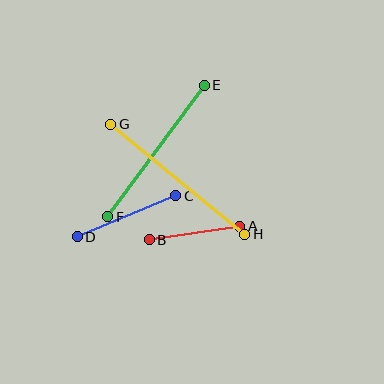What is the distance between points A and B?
The distance is approximately 92 pixels.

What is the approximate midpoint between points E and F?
The midpoint is at approximately (156, 151) pixels.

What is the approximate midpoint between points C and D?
The midpoint is at approximately (126, 216) pixels.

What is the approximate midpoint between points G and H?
The midpoint is at approximately (178, 179) pixels.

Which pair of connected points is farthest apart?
Points G and H are farthest apart.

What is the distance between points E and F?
The distance is approximately 163 pixels.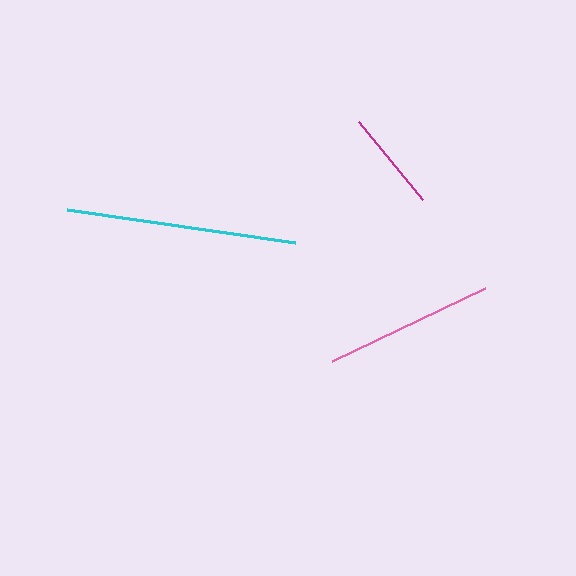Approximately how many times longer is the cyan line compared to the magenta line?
The cyan line is approximately 2.3 times the length of the magenta line.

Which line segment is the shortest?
The magenta line is the shortest at approximately 100 pixels.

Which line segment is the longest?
The cyan line is the longest at approximately 231 pixels.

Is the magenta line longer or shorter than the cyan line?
The cyan line is longer than the magenta line.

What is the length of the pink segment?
The pink segment is approximately 169 pixels long.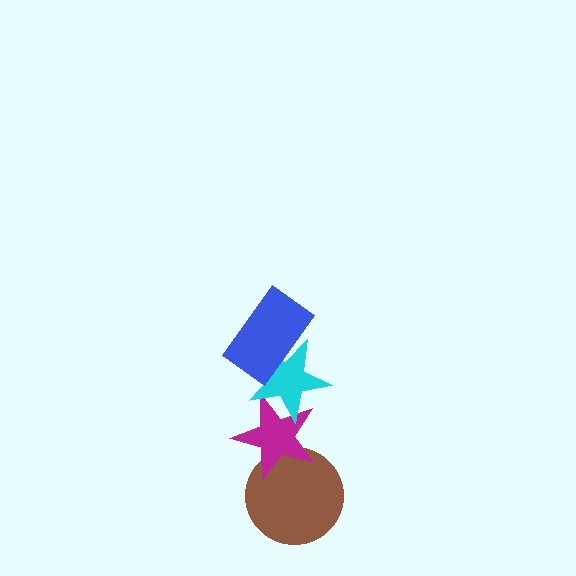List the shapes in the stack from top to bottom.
From top to bottom: the blue rectangle, the cyan star, the magenta star, the brown circle.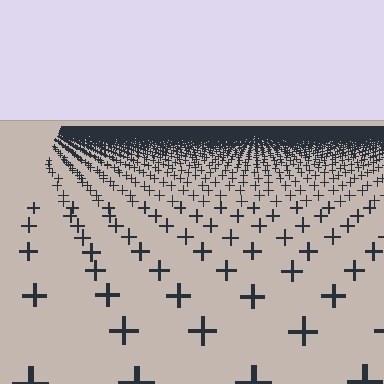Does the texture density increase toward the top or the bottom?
Density increases toward the top.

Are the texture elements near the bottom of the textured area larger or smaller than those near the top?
Larger. Near the bottom, elements are closer to the viewer and appear at a bigger on-screen size.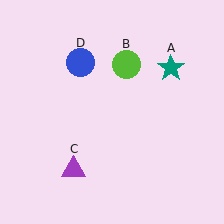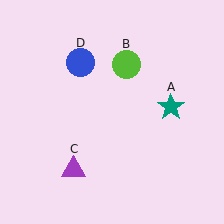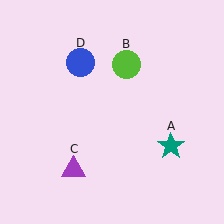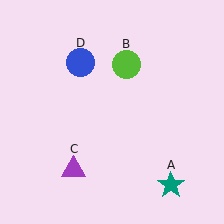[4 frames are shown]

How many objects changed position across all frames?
1 object changed position: teal star (object A).